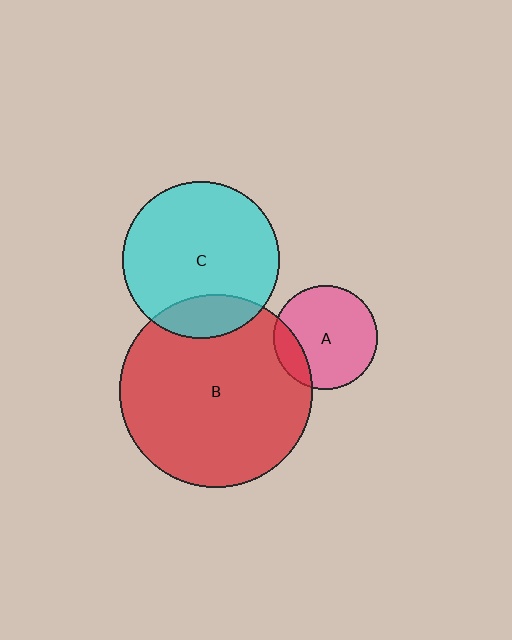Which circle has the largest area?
Circle B (red).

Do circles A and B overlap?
Yes.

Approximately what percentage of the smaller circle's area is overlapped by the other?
Approximately 15%.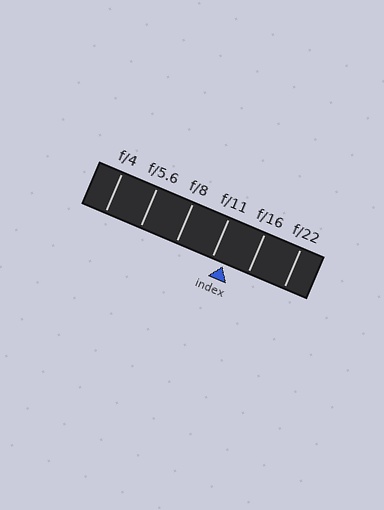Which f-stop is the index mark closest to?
The index mark is closest to f/11.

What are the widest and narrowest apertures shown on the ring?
The widest aperture shown is f/4 and the narrowest is f/22.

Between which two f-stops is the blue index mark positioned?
The index mark is between f/11 and f/16.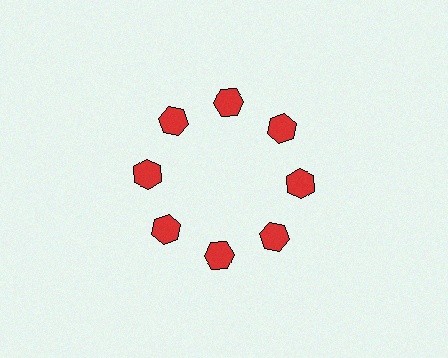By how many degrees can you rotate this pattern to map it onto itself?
The pattern maps onto itself every 45 degrees of rotation.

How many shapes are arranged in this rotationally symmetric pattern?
There are 16 shapes, arranged in 8 groups of 2.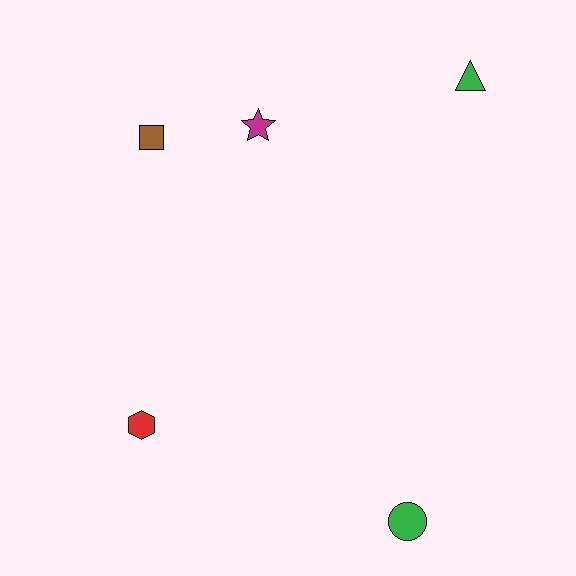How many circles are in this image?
There is 1 circle.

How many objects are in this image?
There are 5 objects.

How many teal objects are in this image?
There are no teal objects.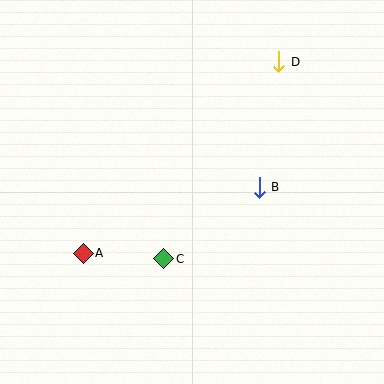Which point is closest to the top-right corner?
Point D is closest to the top-right corner.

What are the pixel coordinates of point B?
Point B is at (259, 187).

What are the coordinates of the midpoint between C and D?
The midpoint between C and D is at (221, 160).